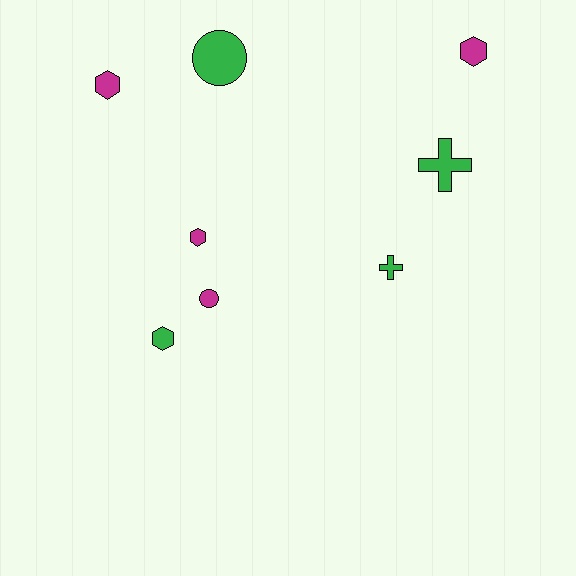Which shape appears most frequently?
Hexagon, with 4 objects.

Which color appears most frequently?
Magenta, with 4 objects.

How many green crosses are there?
There are 2 green crosses.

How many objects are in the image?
There are 8 objects.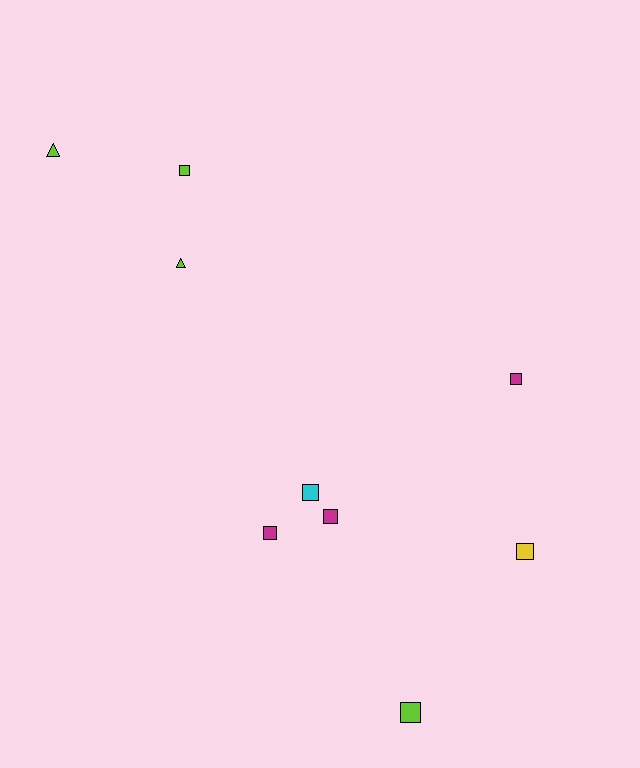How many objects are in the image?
There are 9 objects.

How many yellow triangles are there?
There are no yellow triangles.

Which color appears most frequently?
Lime, with 4 objects.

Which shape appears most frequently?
Square, with 7 objects.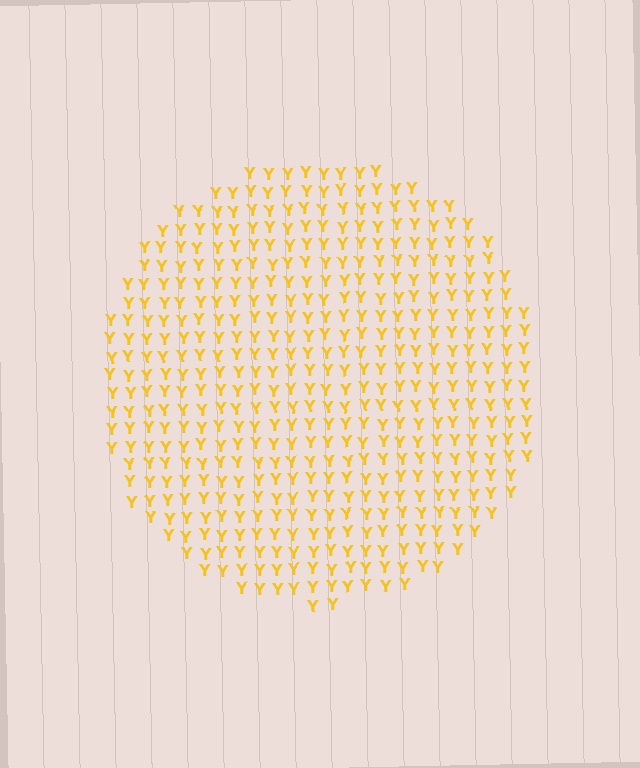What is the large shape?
The large shape is a circle.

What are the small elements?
The small elements are letter Y's.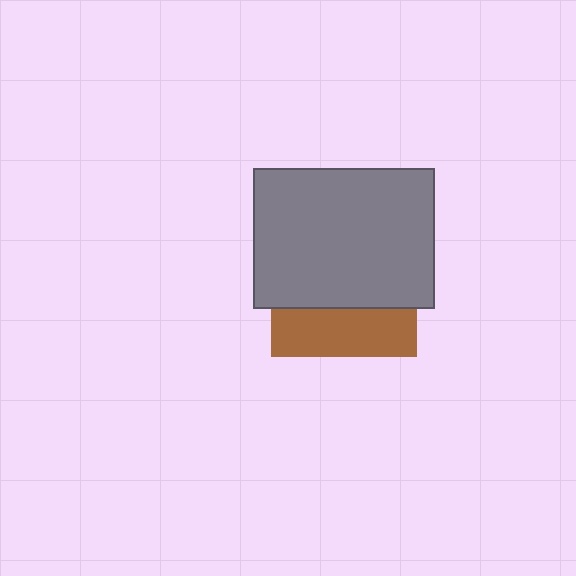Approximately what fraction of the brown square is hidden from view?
Roughly 67% of the brown square is hidden behind the gray rectangle.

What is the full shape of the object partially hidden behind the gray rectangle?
The partially hidden object is a brown square.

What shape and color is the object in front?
The object in front is a gray rectangle.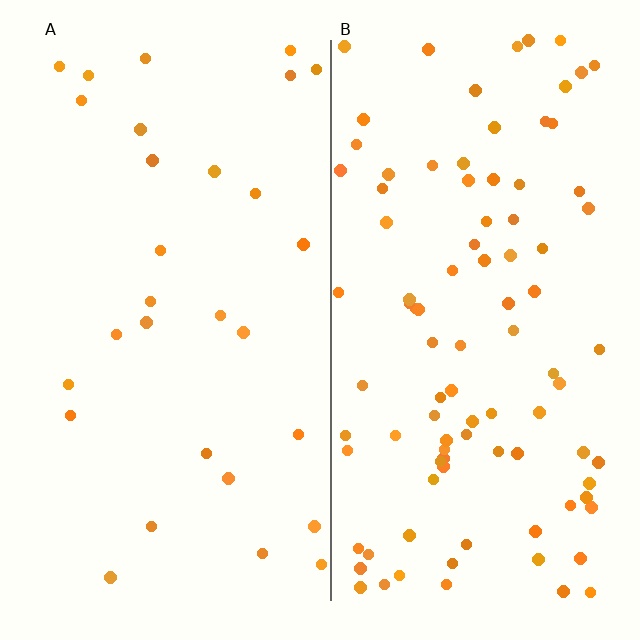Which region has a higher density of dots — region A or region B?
B (the right).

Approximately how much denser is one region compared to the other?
Approximately 3.3× — region B over region A.